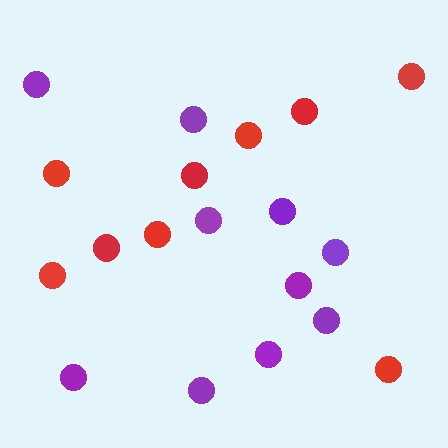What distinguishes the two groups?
There are 2 groups: one group of red circles (9) and one group of purple circles (10).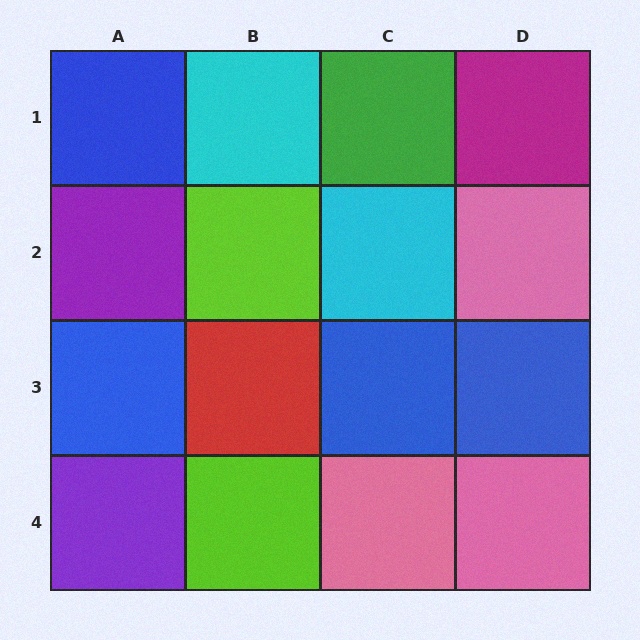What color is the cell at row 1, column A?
Blue.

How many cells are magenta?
1 cell is magenta.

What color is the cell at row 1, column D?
Magenta.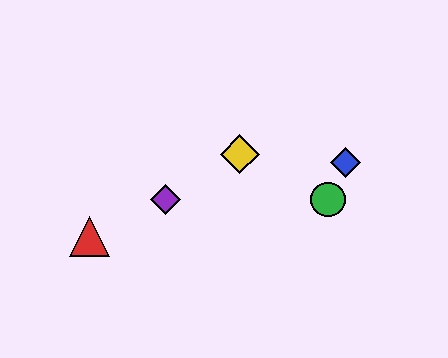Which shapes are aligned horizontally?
The green circle, the purple diamond are aligned horizontally.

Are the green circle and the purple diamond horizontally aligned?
Yes, both are at y≈200.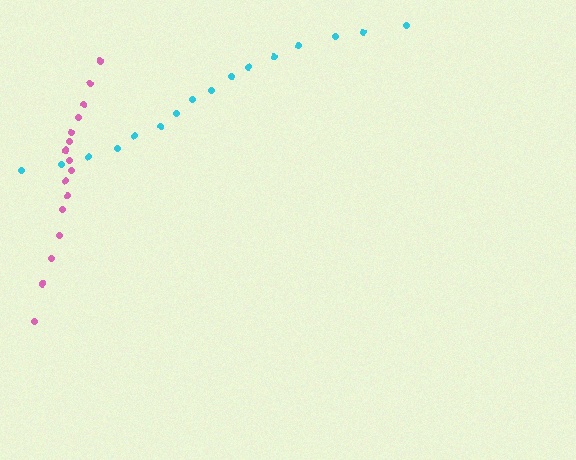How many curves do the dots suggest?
There are 2 distinct paths.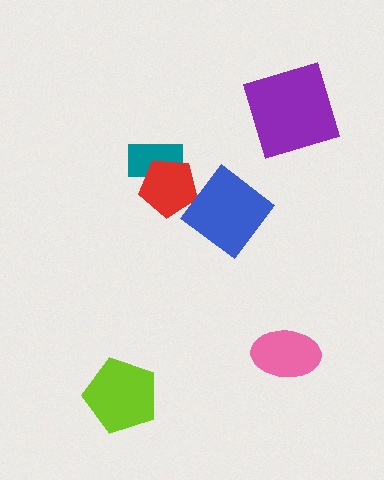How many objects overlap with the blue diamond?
1 object overlaps with the blue diamond.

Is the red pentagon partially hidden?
Yes, it is partially covered by another shape.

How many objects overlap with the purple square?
0 objects overlap with the purple square.